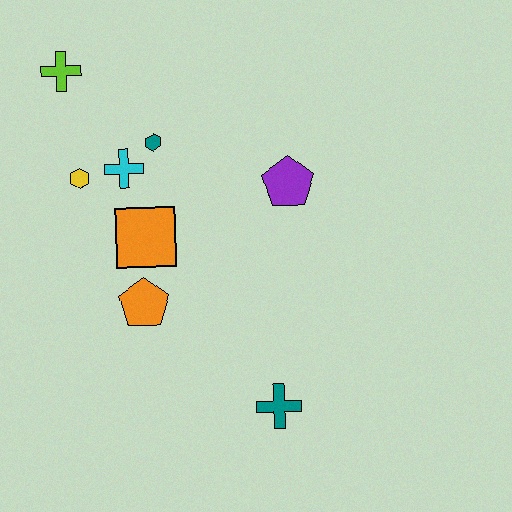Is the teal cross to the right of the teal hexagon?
Yes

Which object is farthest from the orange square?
The teal cross is farthest from the orange square.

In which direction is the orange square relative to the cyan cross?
The orange square is below the cyan cross.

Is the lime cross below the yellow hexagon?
No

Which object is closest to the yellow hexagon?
The cyan cross is closest to the yellow hexagon.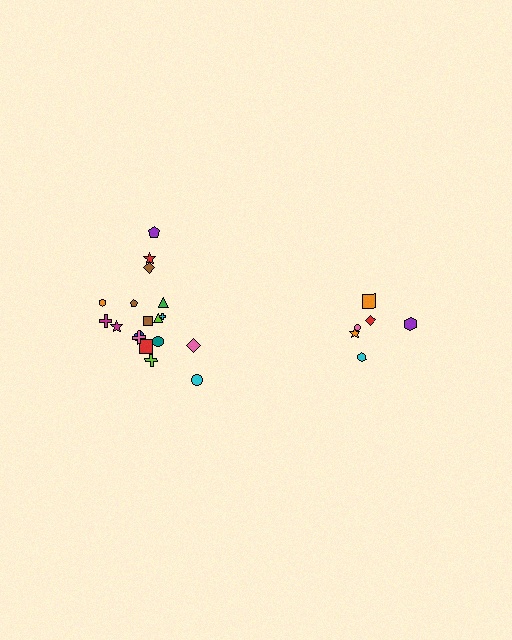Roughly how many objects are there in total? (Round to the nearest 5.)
Roughly 25 objects in total.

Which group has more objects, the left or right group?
The left group.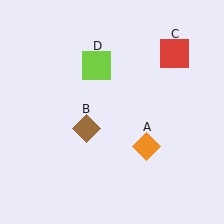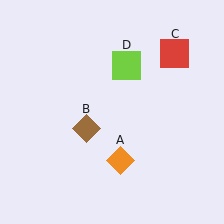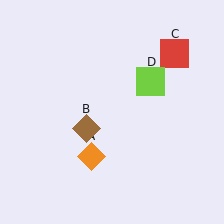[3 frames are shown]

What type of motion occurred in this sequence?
The orange diamond (object A), lime square (object D) rotated clockwise around the center of the scene.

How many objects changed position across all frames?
2 objects changed position: orange diamond (object A), lime square (object D).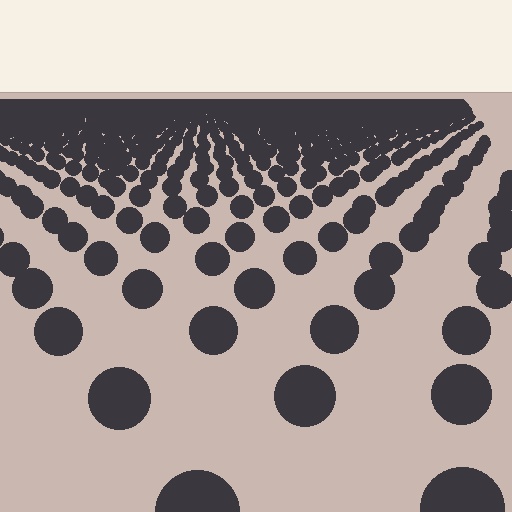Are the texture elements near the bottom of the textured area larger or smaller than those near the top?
Larger. Near the bottom, elements are closer to the viewer and appear at a bigger on-screen size.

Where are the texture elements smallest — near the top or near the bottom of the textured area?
Near the top.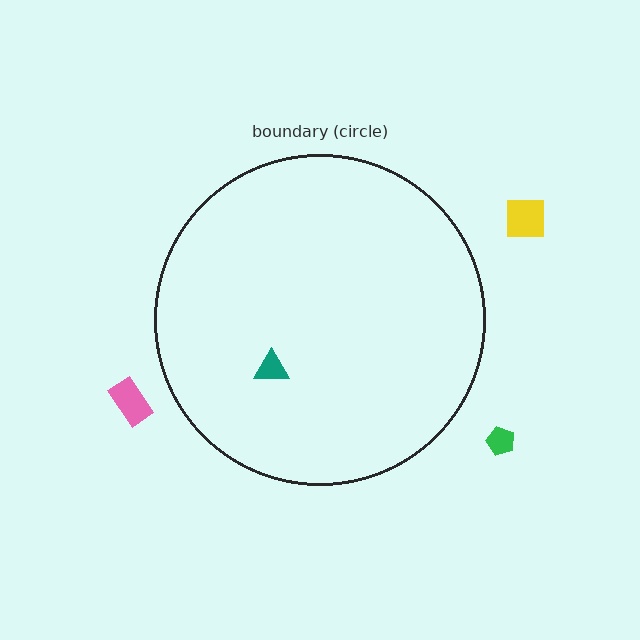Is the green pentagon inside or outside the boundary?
Outside.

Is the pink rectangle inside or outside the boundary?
Outside.